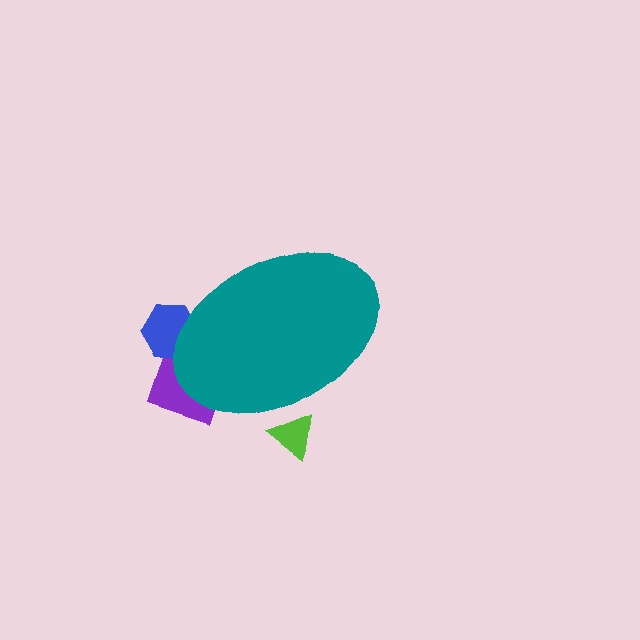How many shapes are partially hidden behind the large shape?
3 shapes are partially hidden.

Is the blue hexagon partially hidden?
Yes, the blue hexagon is partially hidden behind the teal ellipse.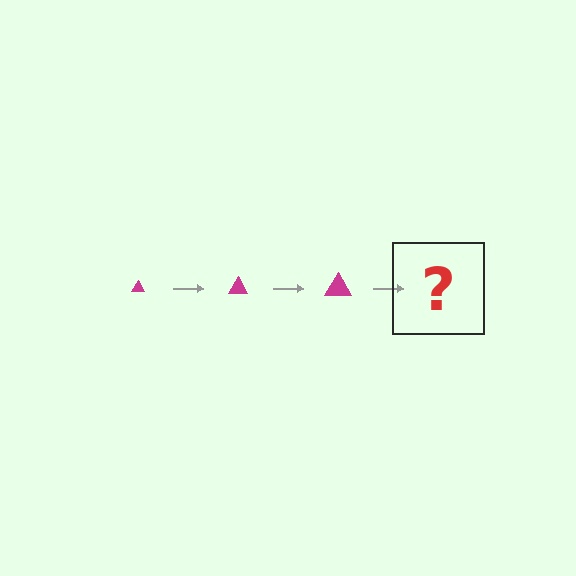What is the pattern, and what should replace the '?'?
The pattern is that the triangle gets progressively larger each step. The '?' should be a magenta triangle, larger than the previous one.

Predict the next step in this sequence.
The next step is a magenta triangle, larger than the previous one.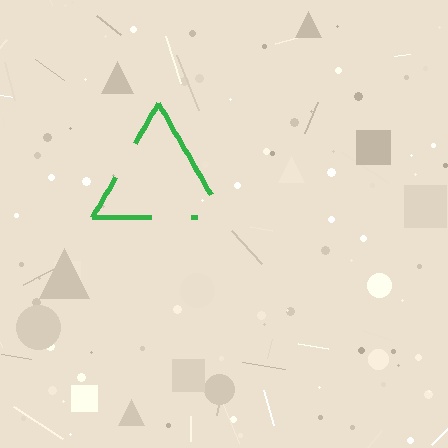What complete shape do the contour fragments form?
The contour fragments form a triangle.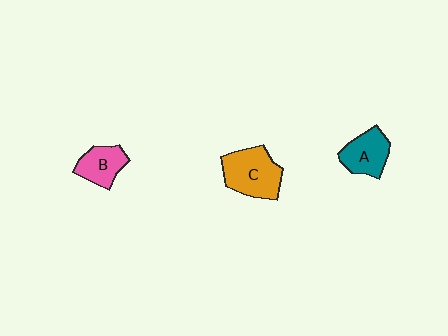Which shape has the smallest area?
Shape B (pink).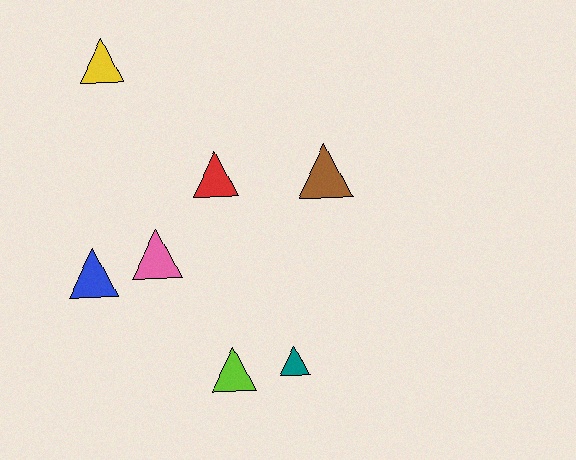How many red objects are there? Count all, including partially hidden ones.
There is 1 red object.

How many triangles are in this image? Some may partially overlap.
There are 7 triangles.